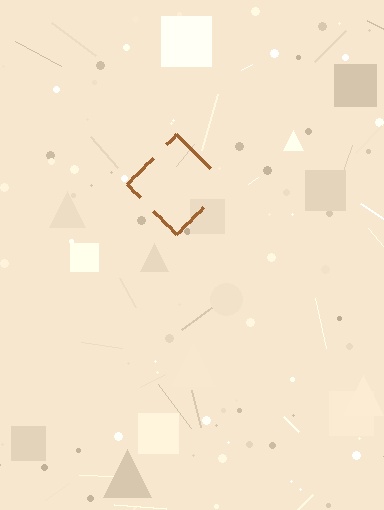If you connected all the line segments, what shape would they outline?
They would outline a diamond.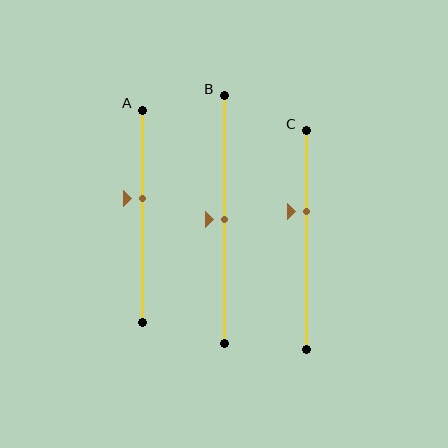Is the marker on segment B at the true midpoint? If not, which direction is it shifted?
Yes, the marker on segment B is at the true midpoint.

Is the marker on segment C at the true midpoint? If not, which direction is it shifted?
No, the marker on segment C is shifted upward by about 13% of the segment length.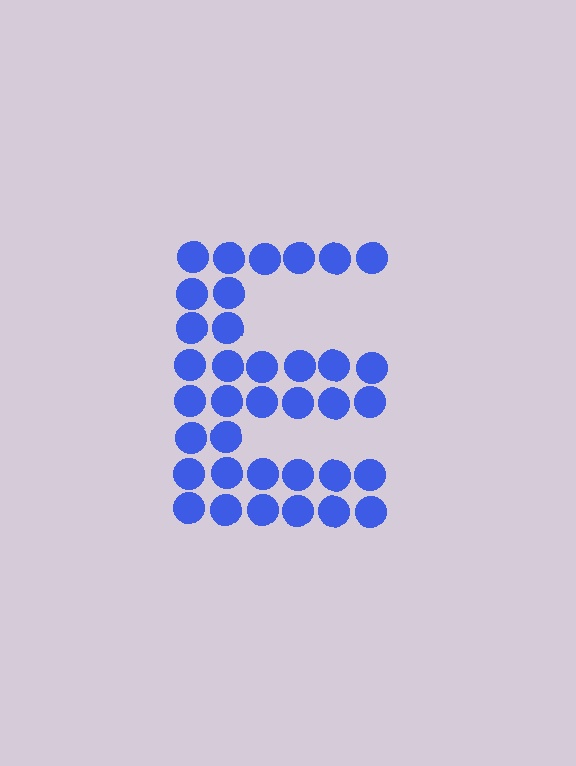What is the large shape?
The large shape is the letter E.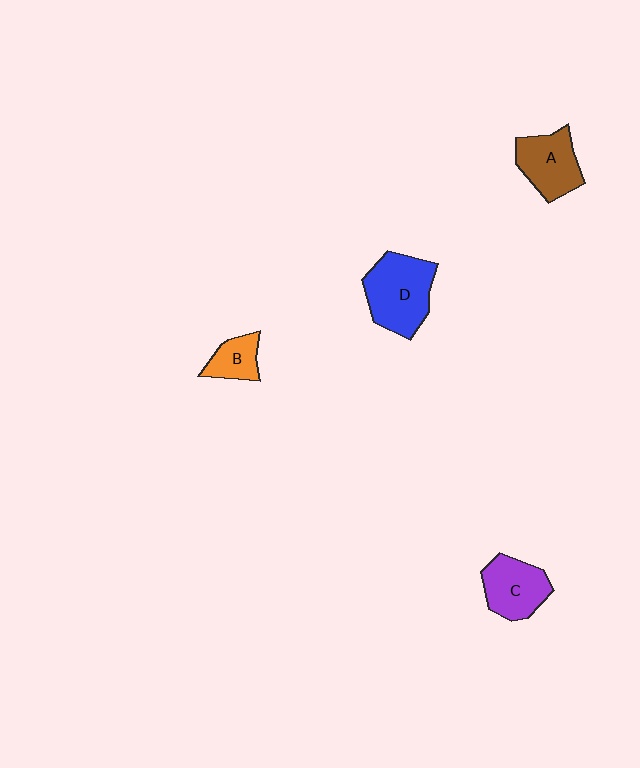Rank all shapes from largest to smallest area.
From largest to smallest: D (blue), A (brown), C (purple), B (orange).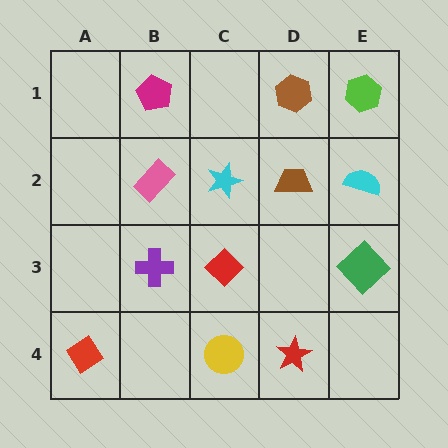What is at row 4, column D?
A red star.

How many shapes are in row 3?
3 shapes.